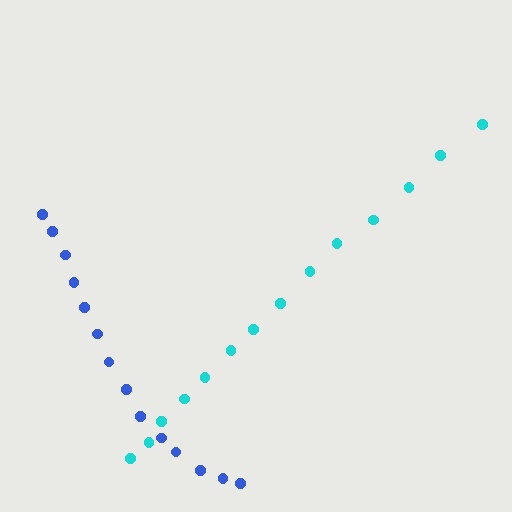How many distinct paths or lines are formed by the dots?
There are 2 distinct paths.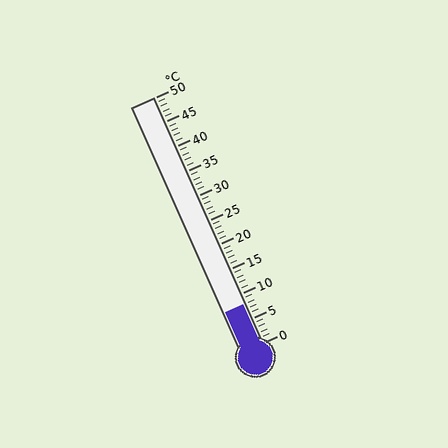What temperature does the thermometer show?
The thermometer shows approximately 8°C.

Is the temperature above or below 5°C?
The temperature is above 5°C.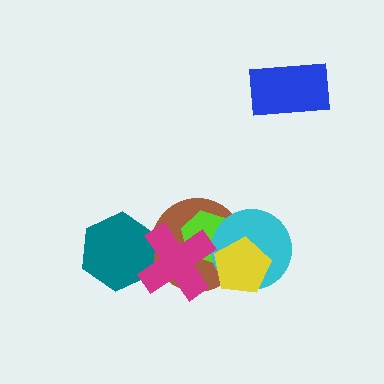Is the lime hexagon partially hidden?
Yes, it is partially covered by another shape.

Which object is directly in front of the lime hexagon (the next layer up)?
The cyan circle is directly in front of the lime hexagon.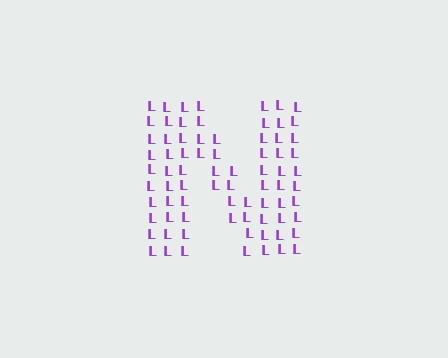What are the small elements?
The small elements are letter L's.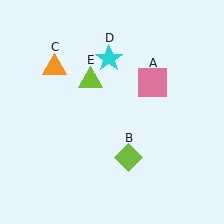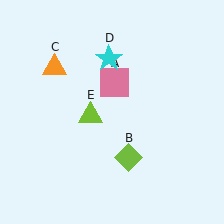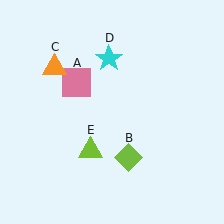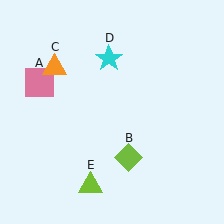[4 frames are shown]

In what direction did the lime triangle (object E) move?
The lime triangle (object E) moved down.